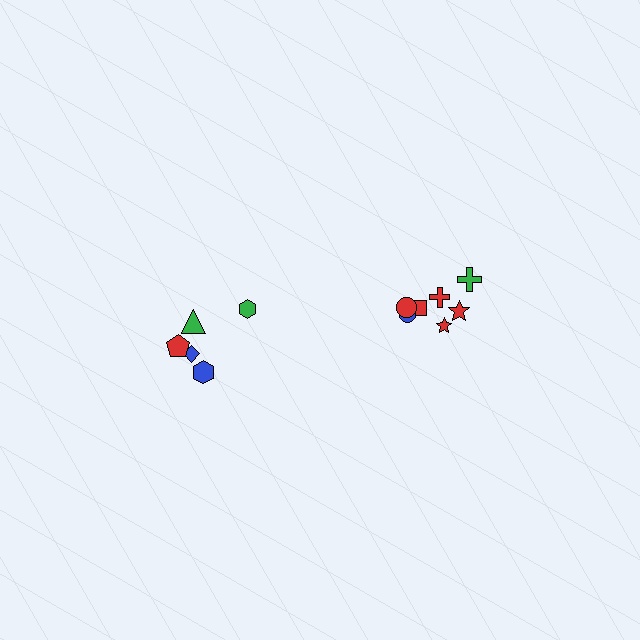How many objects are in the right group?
There are 7 objects.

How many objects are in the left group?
There are 5 objects.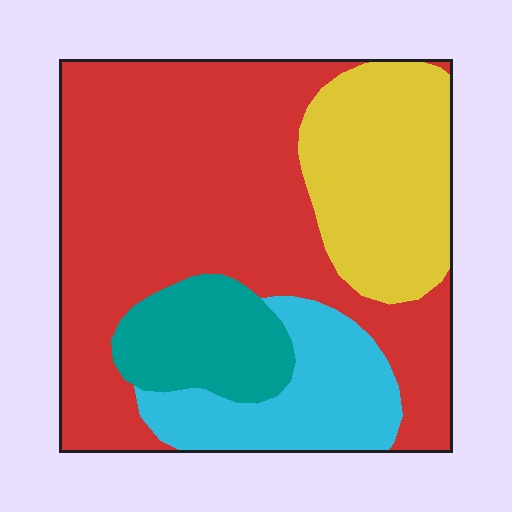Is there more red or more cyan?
Red.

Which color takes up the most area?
Red, at roughly 55%.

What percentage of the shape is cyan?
Cyan takes up about one sixth (1/6) of the shape.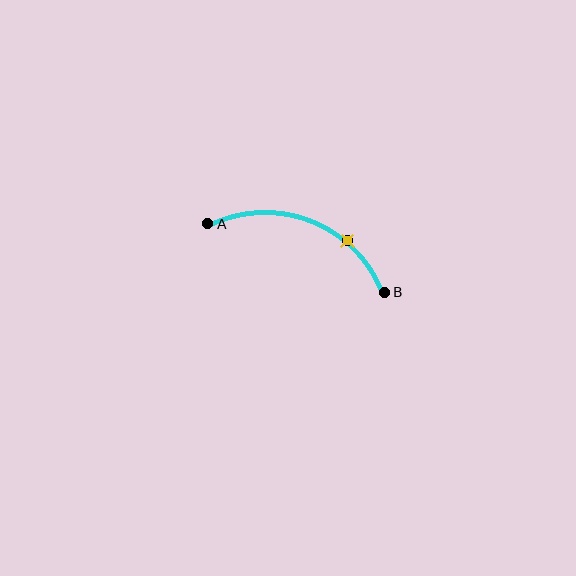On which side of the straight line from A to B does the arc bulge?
The arc bulges above the straight line connecting A and B.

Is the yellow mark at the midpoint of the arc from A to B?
No. The yellow mark lies on the arc but is closer to endpoint B. The arc midpoint would be at the point on the curve equidistant along the arc from both A and B.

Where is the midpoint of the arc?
The arc midpoint is the point on the curve farthest from the straight line joining A and B. It sits above that line.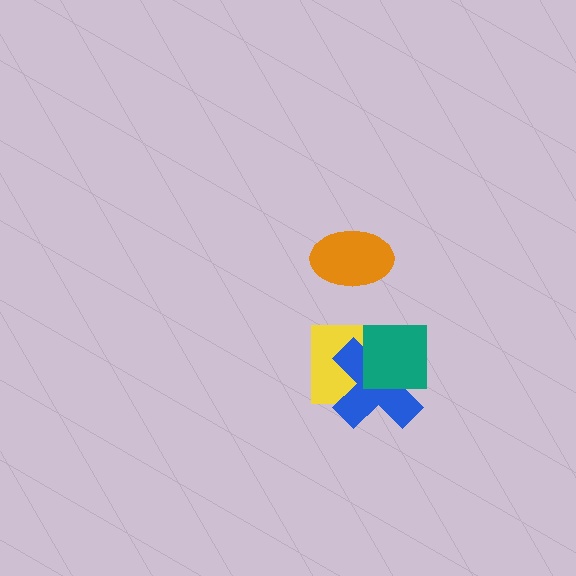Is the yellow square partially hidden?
Yes, it is partially covered by another shape.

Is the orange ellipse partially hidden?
No, no other shape covers it.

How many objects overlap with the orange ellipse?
0 objects overlap with the orange ellipse.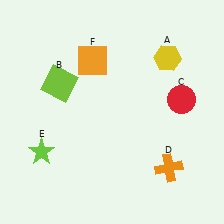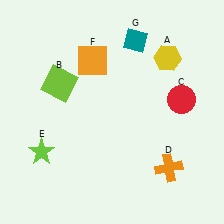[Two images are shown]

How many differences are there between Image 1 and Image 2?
There is 1 difference between the two images.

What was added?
A teal diamond (G) was added in Image 2.